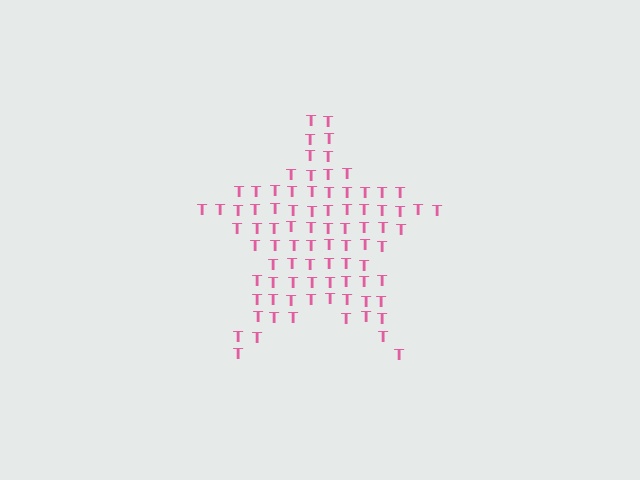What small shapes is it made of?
It is made of small letter T's.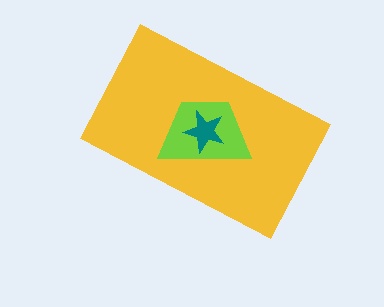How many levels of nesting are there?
3.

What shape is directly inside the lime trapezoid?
The teal star.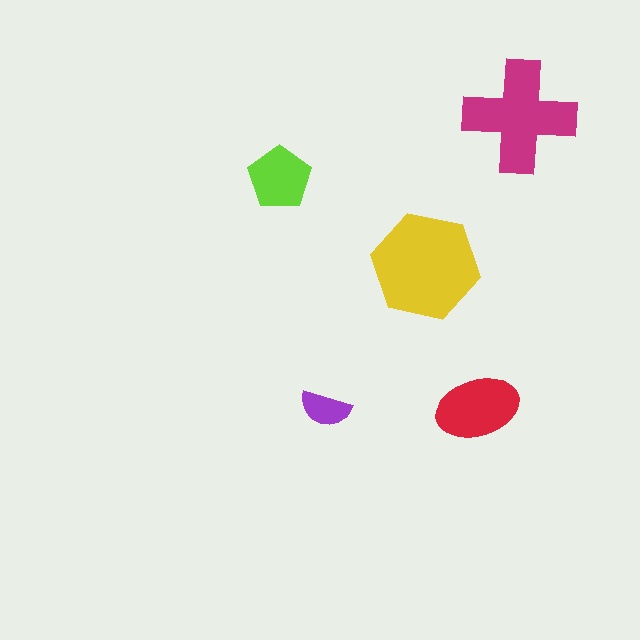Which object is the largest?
The yellow hexagon.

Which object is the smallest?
The purple semicircle.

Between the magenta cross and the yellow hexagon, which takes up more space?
The yellow hexagon.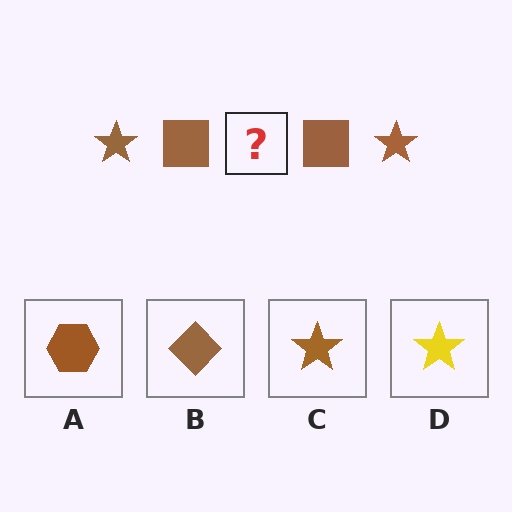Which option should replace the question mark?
Option C.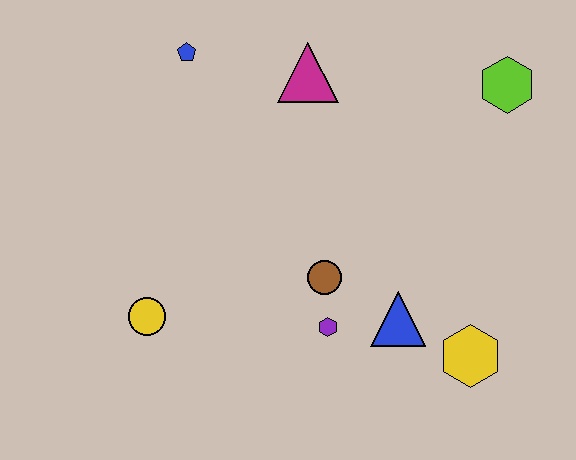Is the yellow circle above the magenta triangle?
No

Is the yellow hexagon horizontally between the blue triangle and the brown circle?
No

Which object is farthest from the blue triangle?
The blue pentagon is farthest from the blue triangle.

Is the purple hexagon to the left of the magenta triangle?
No